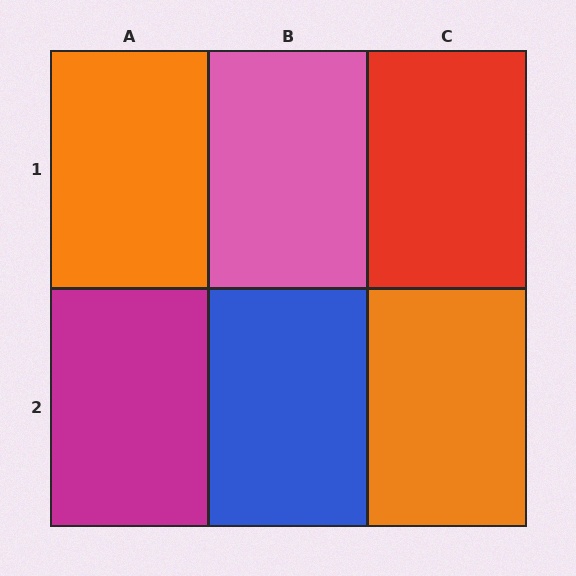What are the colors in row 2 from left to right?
Magenta, blue, orange.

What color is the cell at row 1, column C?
Red.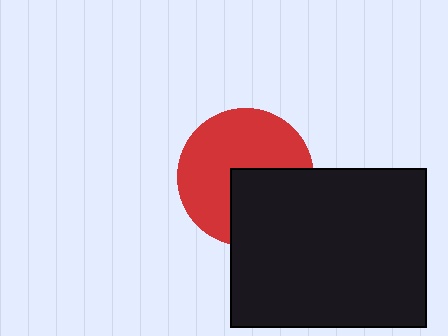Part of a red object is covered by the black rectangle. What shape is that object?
It is a circle.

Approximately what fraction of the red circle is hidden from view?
Roughly 38% of the red circle is hidden behind the black rectangle.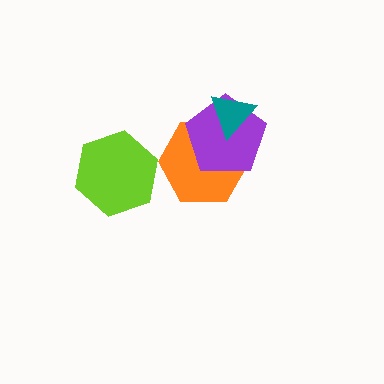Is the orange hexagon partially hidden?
Yes, it is partially covered by another shape.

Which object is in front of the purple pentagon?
The teal triangle is in front of the purple pentagon.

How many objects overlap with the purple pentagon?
2 objects overlap with the purple pentagon.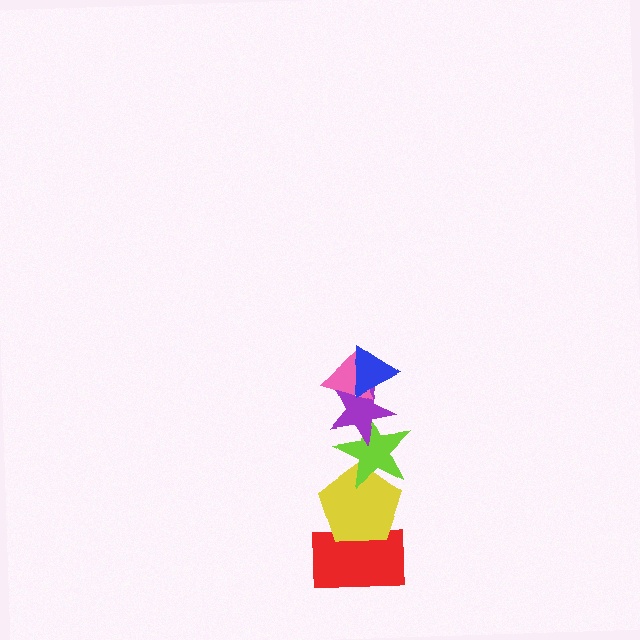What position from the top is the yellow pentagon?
The yellow pentagon is 5th from the top.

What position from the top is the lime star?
The lime star is 4th from the top.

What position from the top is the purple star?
The purple star is 3rd from the top.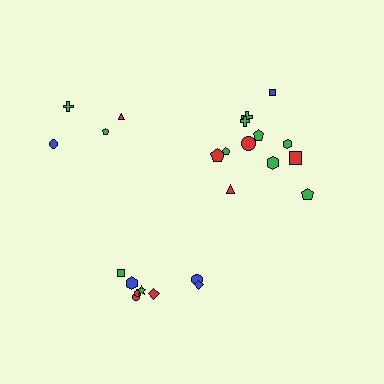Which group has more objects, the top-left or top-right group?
The top-right group.